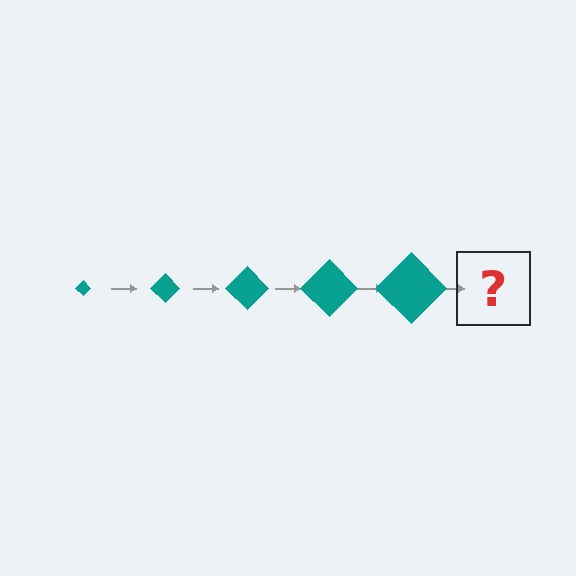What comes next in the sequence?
The next element should be a teal diamond, larger than the previous one.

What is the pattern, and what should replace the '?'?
The pattern is that the diamond gets progressively larger each step. The '?' should be a teal diamond, larger than the previous one.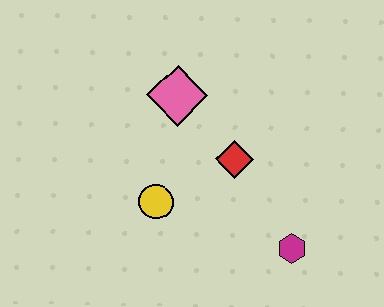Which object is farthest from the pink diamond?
The magenta hexagon is farthest from the pink diamond.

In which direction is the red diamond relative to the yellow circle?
The red diamond is to the right of the yellow circle.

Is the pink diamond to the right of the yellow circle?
Yes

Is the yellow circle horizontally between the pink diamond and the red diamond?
No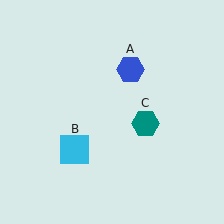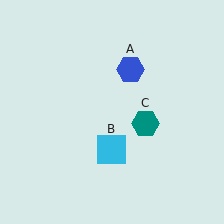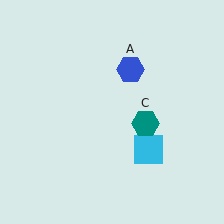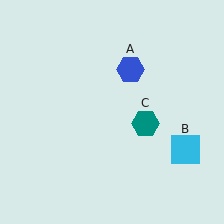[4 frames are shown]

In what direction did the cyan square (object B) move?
The cyan square (object B) moved right.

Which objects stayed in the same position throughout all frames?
Blue hexagon (object A) and teal hexagon (object C) remained stationary.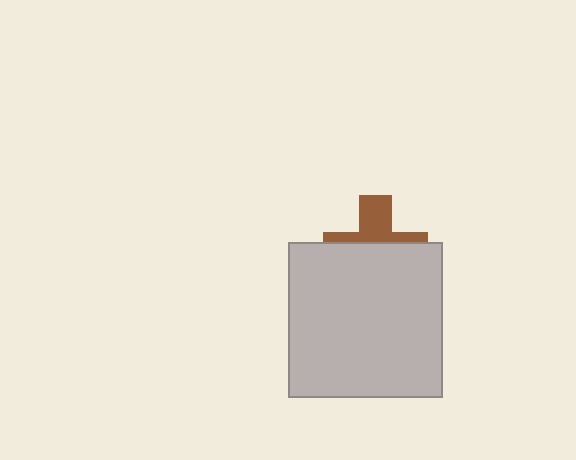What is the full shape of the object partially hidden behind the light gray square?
The partially hidden object is a brown cross.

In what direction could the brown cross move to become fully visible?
The brown cross could move up. That would shift it out from behind the light gray square entirely.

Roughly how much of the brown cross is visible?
A small part of it is visible (roughly 38%).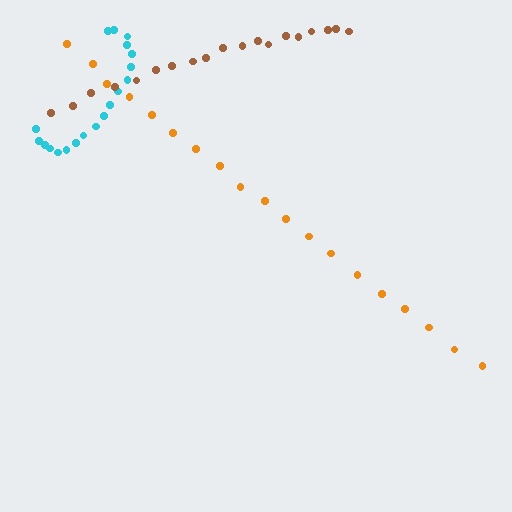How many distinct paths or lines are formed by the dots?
There are 3 distinct paths.